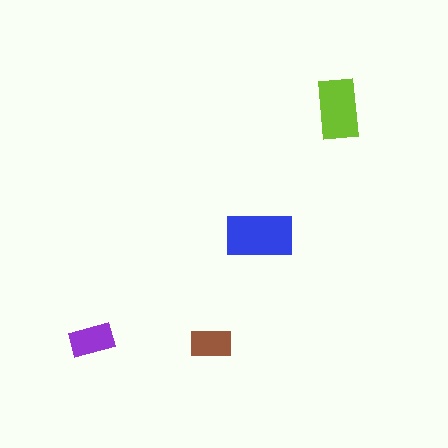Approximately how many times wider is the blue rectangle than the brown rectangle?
About 1.5 times wider.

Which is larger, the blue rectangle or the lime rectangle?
The blue one.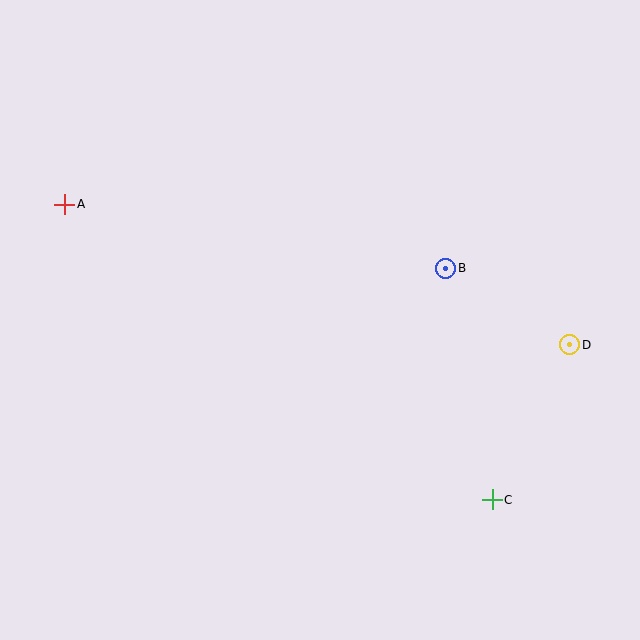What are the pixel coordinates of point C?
Point C is at (492, 500).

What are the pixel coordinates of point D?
Point D is at (570, 345).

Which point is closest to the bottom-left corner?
Point A is closest to the bottom-left corner.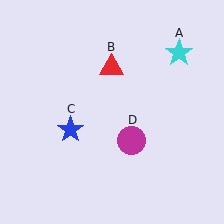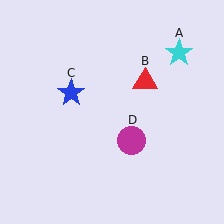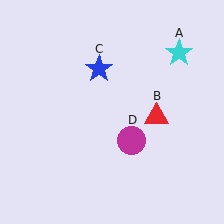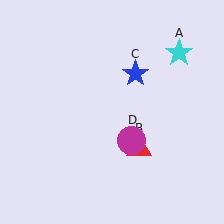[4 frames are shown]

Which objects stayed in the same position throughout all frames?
Cyan star (object A) and magenta circle (object D) remained stationary.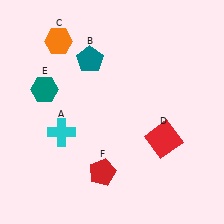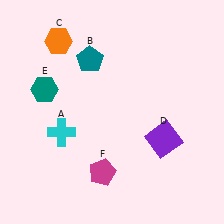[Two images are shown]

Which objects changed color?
D changed from red to purple. F changed from red to magenta.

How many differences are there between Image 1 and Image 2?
There are 2 differences between the two images.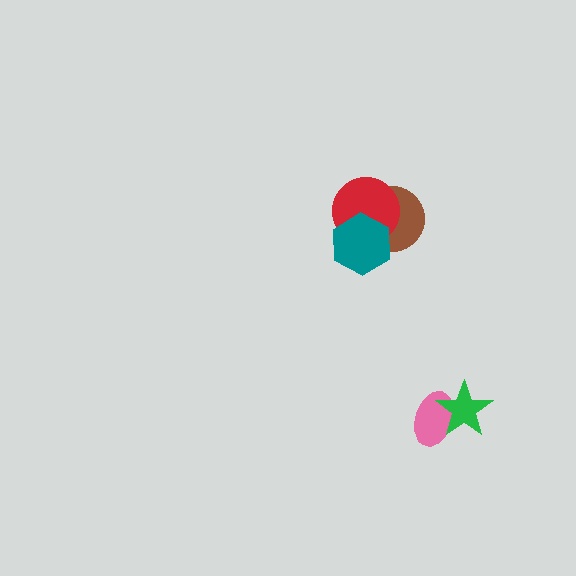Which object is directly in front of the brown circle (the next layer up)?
The red circle is directly in front of the brown circle.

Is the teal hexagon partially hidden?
No, no other shape covers it.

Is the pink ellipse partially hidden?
Yes, it is partially covered by another shape.